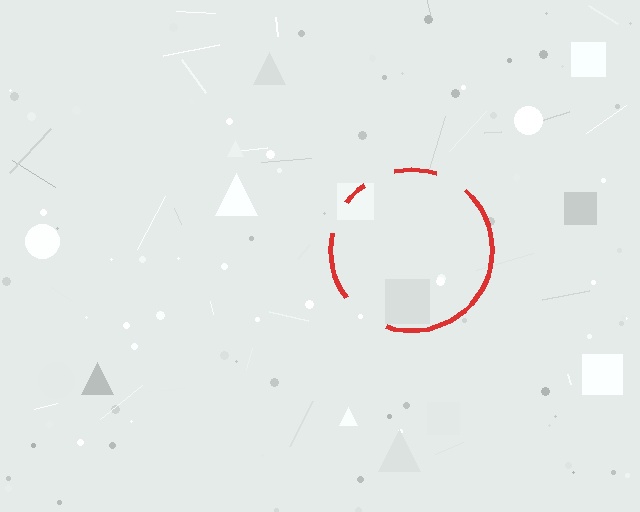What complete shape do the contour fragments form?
The contour fragments form a circle.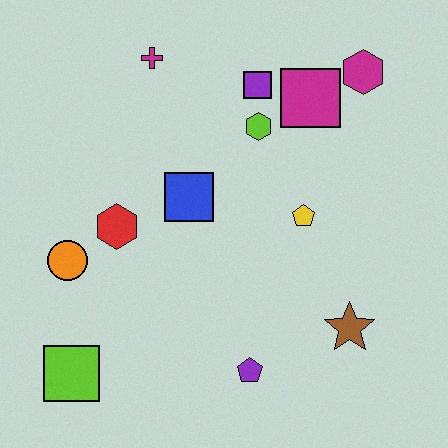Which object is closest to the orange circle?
The red hexagon is closest to the orange circle.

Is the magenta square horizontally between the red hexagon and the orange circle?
No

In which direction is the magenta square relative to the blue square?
The magenta square is to the right of the blue square.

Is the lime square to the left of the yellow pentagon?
Yes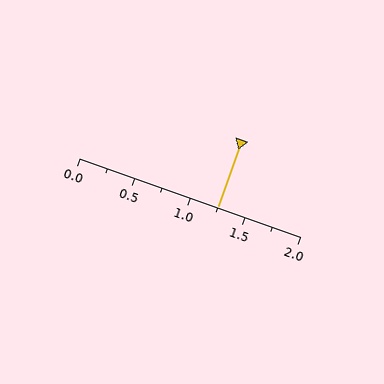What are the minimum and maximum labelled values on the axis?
The axis runs from 0.0 to 2.0.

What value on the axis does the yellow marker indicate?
The marker indicates approximately 1.25.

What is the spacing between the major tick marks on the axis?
The major ticks are spaced 0.5 apart.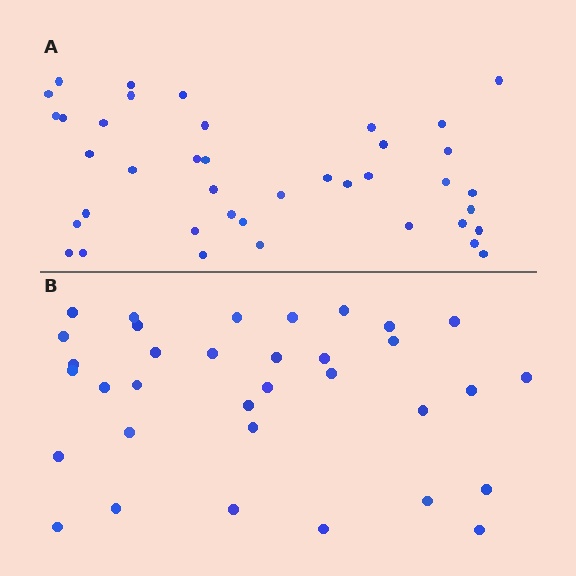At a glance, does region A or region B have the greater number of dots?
Region A (the top region) has more dots.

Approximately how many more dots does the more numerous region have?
Region A has about 6 more dots than region B.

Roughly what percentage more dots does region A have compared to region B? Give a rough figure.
About 20% more.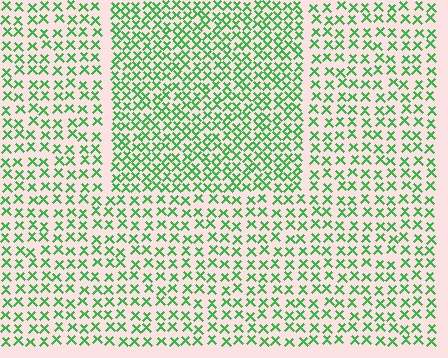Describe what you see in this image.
The image contains small green elements arranged at two different densities. A rectangle-shaped region is visible where the elements are more densely packed than the surrounding area.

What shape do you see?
I see a rectangle.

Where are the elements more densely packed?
The elements are more densely packed inside the rectangle boundary.